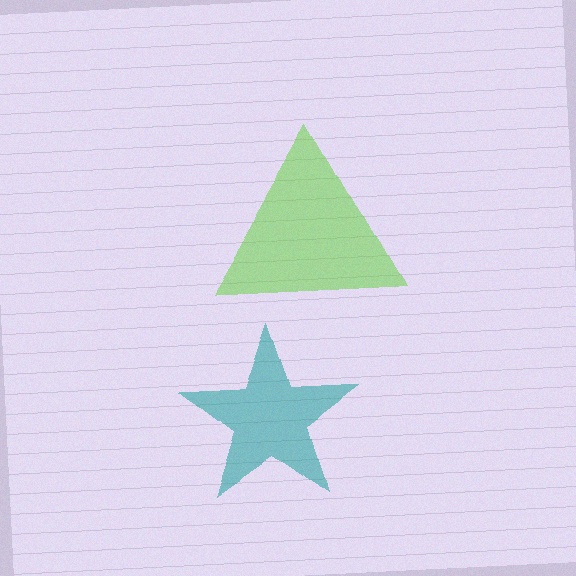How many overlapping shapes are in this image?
There are 2 overlapping shapes in the image.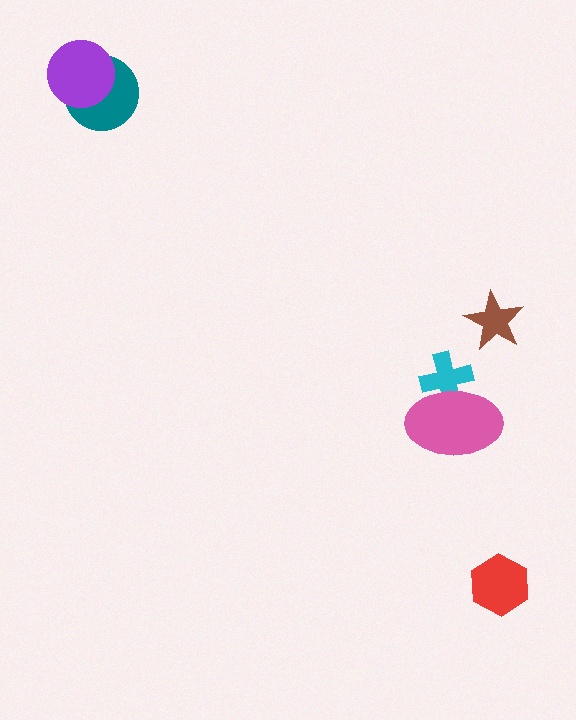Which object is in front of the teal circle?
The purple circle is in front of the teal circle.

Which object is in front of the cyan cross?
The pink ellipse is in front of the cyan cross.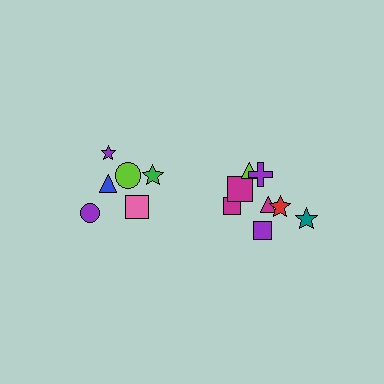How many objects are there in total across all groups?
There are 14 objects.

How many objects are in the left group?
There are 6 objects.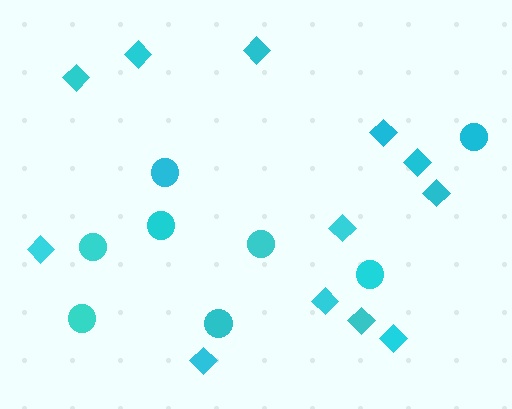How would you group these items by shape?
There are 2 groups: one group of circles (8) and one group of diamonds (12).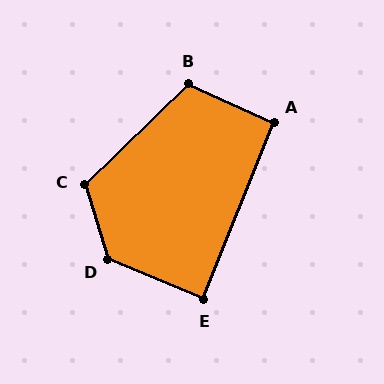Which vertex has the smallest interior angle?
E, at approximately 89 degrees.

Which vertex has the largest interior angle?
D, at approximately 130 degrees.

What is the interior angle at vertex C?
Approximately 117 degrees (obtuse).